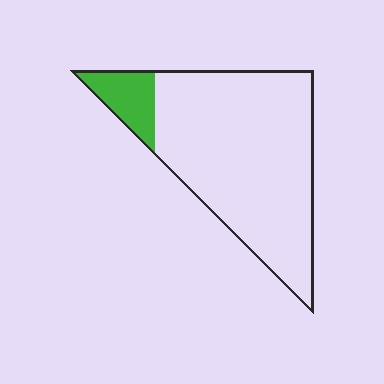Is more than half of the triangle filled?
No.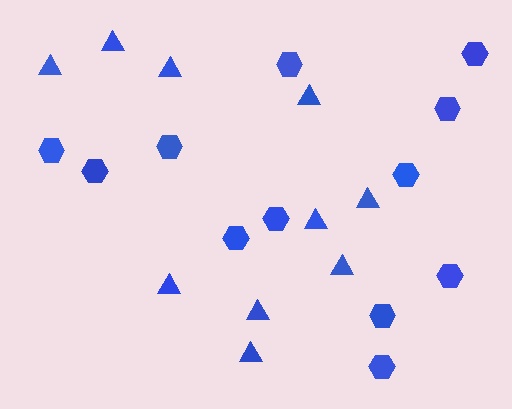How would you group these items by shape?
There are 2 groups: one group of hexagons (12) and one group of triangles (10).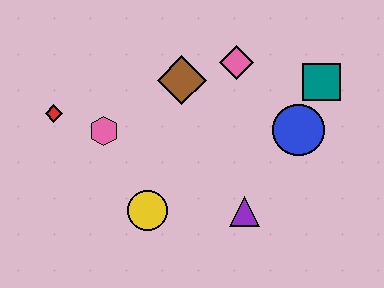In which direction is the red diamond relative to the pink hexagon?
The red diamond is to the left of the pink hexagon.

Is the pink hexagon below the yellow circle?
No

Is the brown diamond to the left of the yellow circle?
No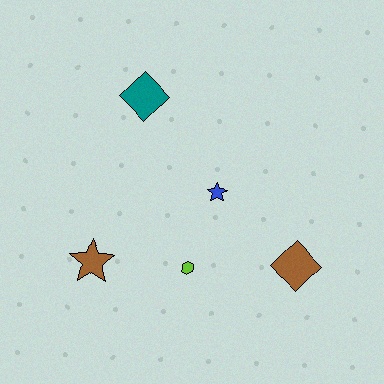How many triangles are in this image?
There are no triangles.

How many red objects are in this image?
There are no red objects.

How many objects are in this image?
There are 5 objects.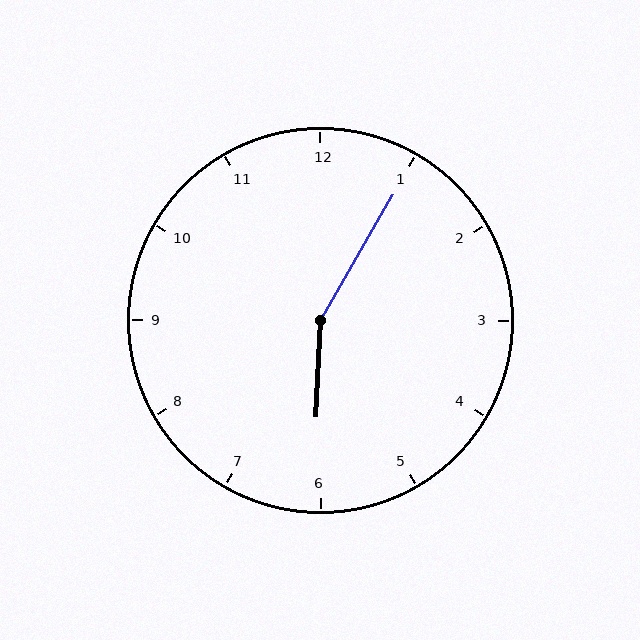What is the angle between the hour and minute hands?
Approximately 152 degrees.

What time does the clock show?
6:05.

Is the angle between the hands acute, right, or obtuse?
It is obtuse.